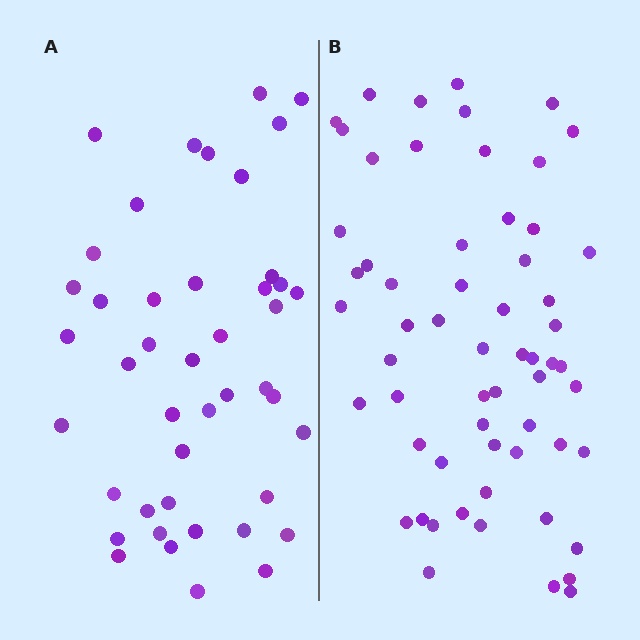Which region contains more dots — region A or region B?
Region B (the right region) has more dots.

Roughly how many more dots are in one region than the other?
Region B has approximately 15 more dots than region A.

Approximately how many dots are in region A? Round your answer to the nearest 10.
About 40 dots. (The exact count is 44, which rounds to 40.)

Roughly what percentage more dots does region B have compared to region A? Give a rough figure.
About 35% more.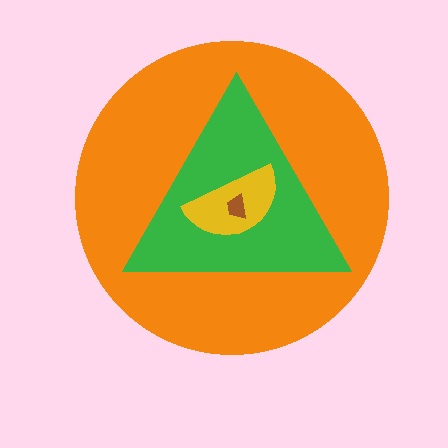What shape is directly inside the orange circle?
The green triangle.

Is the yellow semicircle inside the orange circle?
Yes.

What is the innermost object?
The brown trapezoid.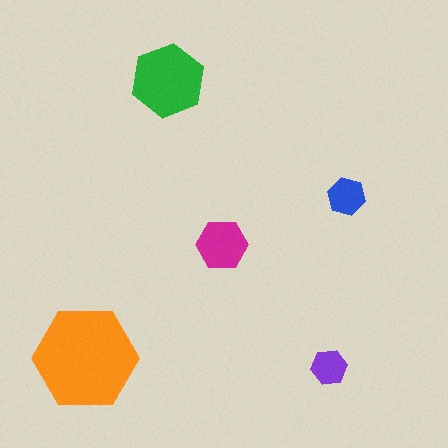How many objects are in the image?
There are 5 objects in the image.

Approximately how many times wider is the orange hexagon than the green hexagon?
About 1.5 times wider.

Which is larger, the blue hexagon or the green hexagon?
The green one.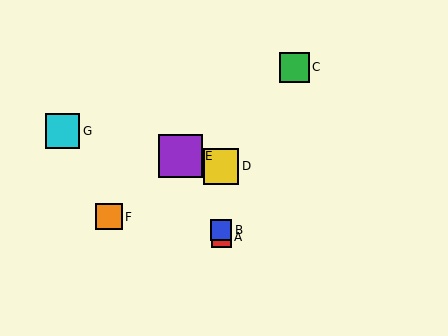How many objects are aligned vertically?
3 objects (A, B, D) are aligned vertically.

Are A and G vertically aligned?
No, A is at x≈221 and G is at x≈62.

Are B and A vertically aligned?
Yes, both are at x≈221.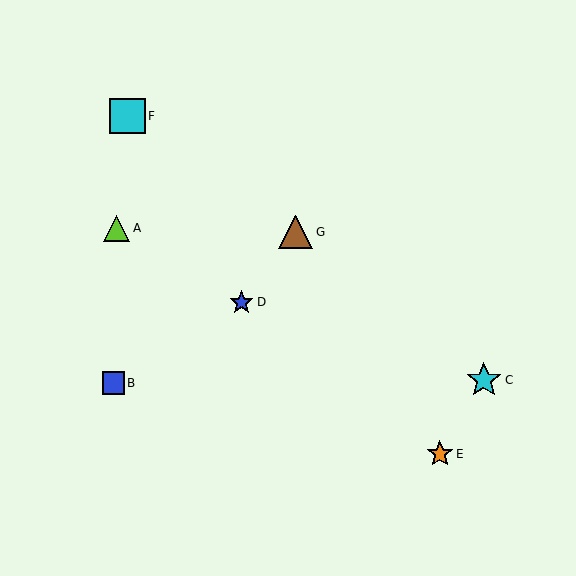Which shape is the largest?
The cyan square (labeled F) is the largest.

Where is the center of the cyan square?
The center of the cyan square is at (127, 116).